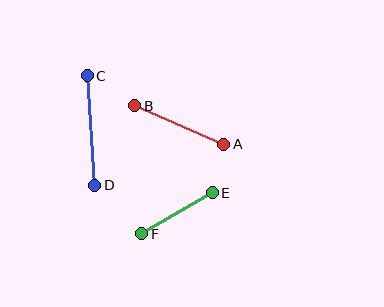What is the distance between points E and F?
The distance is approximately 81 pixels.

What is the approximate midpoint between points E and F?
The midpoint is at approximately (177, 213) pixels.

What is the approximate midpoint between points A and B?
The midpoint is at approximately (179, 125) pixels.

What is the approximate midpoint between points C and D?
The midpoint is at approximately (91, 130) pixels.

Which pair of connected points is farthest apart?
Points C and D are farthest apart.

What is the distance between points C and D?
The distance is approximately 110 pixels.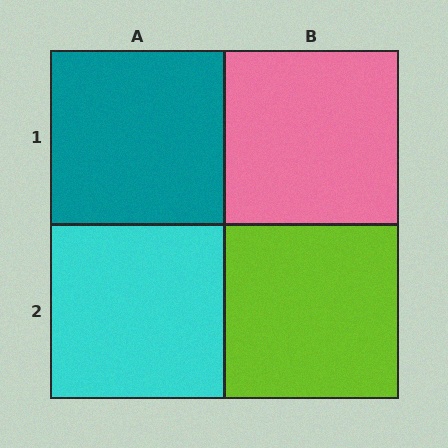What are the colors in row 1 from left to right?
Teal, pink.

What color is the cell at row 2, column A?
Cyan.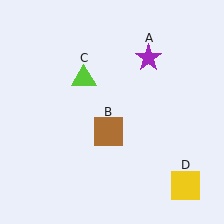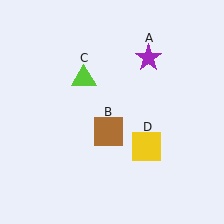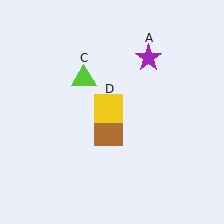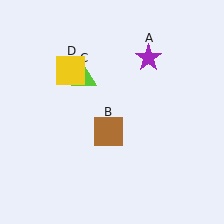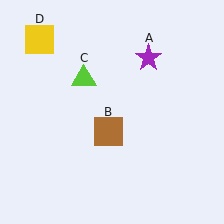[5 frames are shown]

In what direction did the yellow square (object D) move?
The yellow square (object D) moved up and to the left.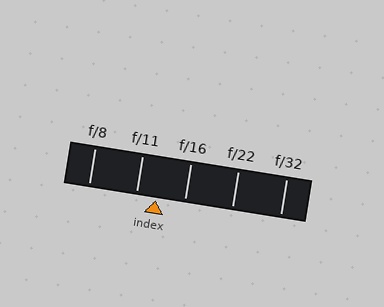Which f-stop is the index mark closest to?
The index mark is closest to f/11.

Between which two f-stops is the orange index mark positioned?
The index mark is between f/11 and f/16.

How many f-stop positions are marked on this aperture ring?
There are 5 f-stop positions marked.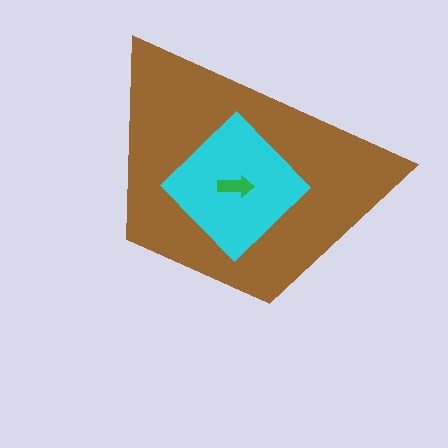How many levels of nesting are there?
3.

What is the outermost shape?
The brown trapezoid.